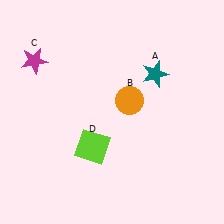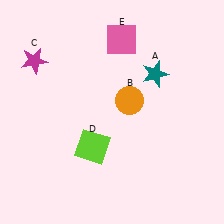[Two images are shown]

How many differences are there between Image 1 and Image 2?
There is 1 difference between the two images.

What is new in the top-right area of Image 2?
A pink square (E) was added in the top-right area of Image 2.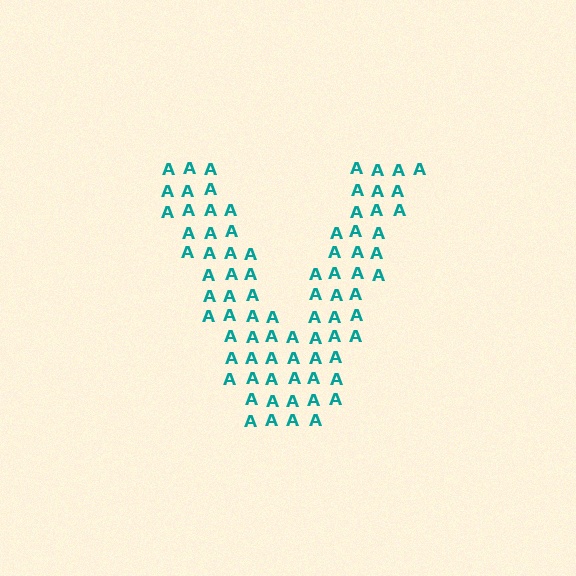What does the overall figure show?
The overall figure shows the letter V.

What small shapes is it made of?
It is made of small letter A's.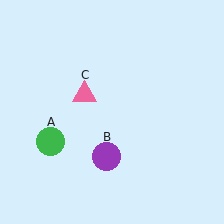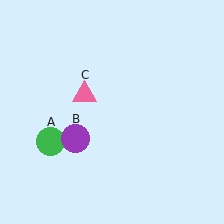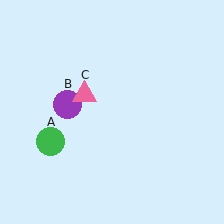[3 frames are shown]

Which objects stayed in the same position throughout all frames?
Green circle (object A) and pink triangle (object C) remained stationary.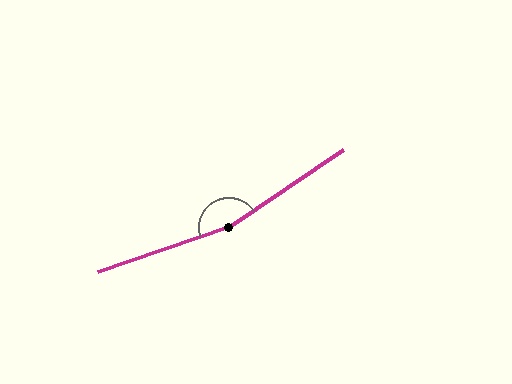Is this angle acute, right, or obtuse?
It is obtuse.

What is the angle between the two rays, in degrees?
Approximately 165 degrees.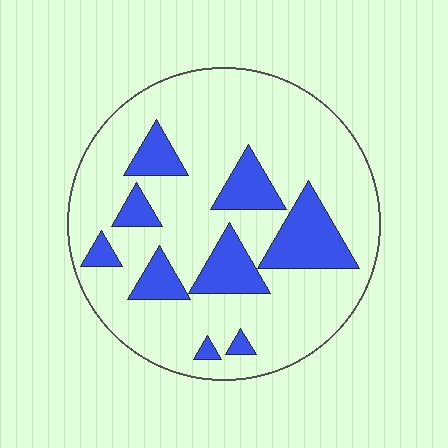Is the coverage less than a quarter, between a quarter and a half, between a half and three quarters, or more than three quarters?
Less than a quarter.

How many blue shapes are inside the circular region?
9.